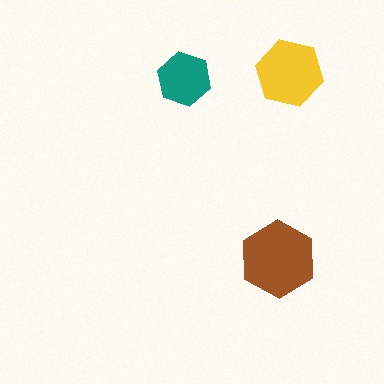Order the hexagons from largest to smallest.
the brown one, the yellow one, the teal one.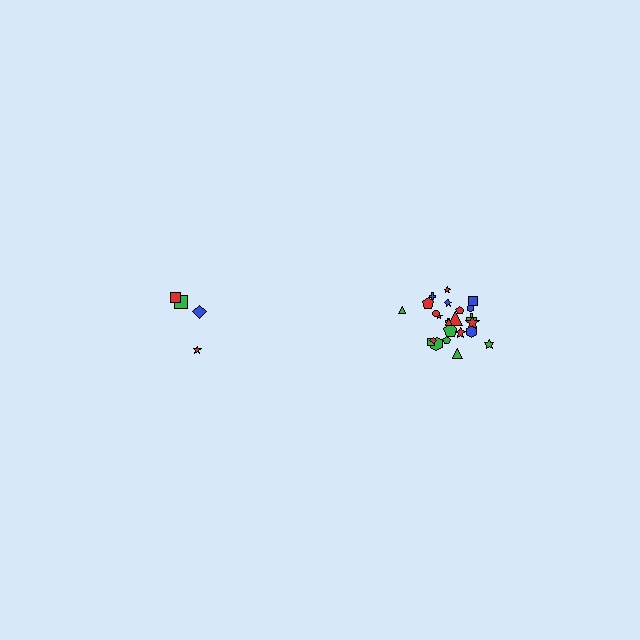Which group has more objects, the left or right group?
The right group.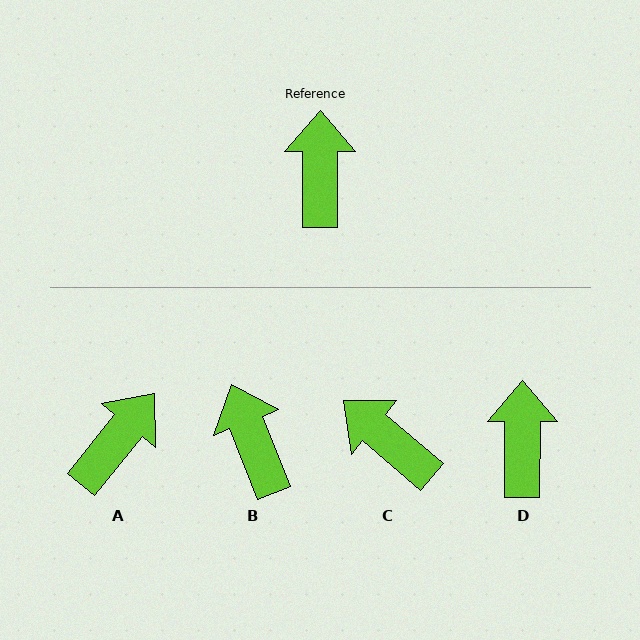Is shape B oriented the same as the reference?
No, it is off by about 22 degrees.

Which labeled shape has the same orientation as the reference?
D.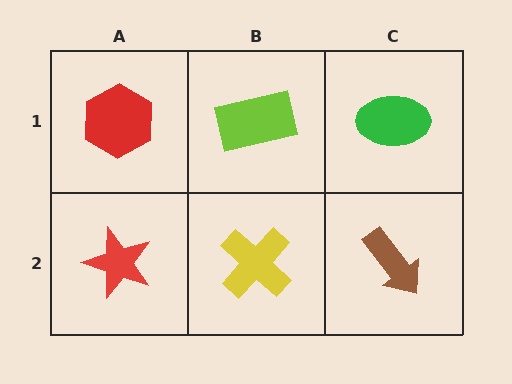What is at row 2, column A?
A red star.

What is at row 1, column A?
A red hexagon.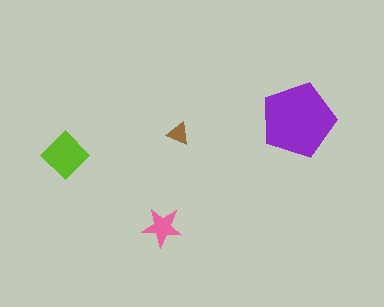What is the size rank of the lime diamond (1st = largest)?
2nd.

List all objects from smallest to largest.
The brown triangle, the pink star, the lime diamond, the purple pentagon.